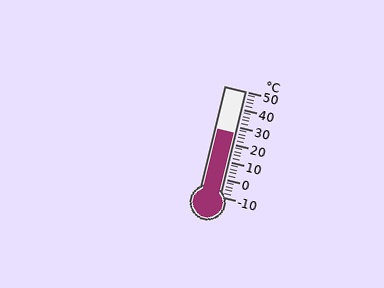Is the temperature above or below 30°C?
The temperature is below 30°C.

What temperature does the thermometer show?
The thermometer shows approximately 26°C.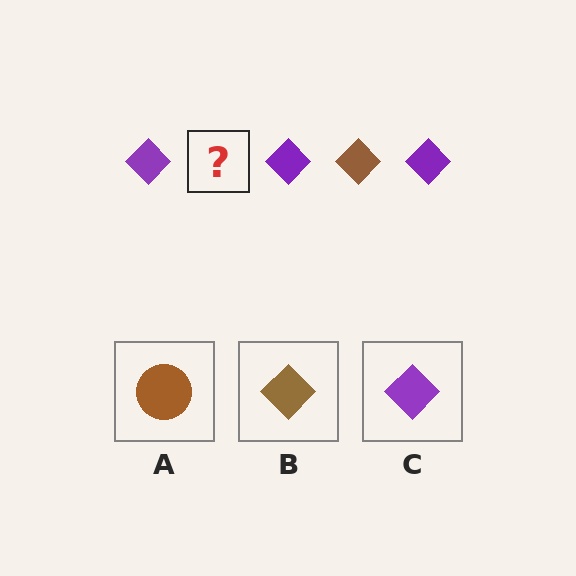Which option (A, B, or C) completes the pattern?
B.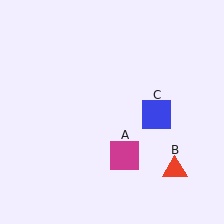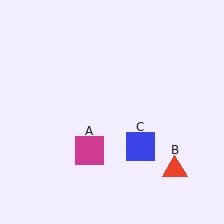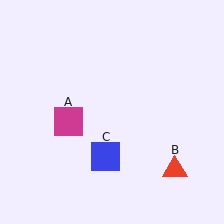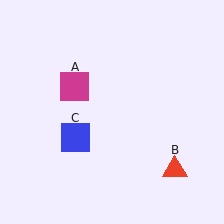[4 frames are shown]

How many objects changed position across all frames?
2 objects changed position: magenta square (object A), blue square (object C).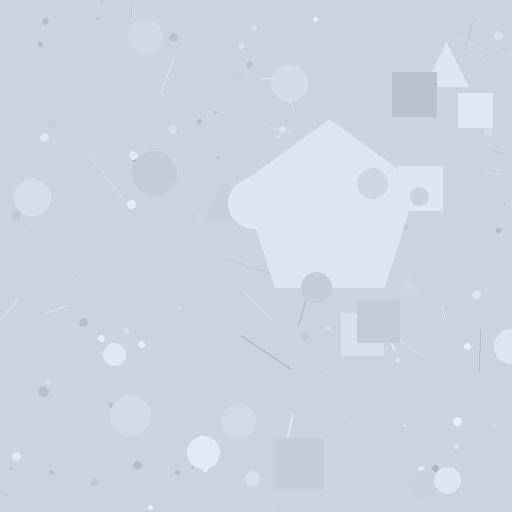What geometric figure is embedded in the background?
A pentagon is embedded in the background.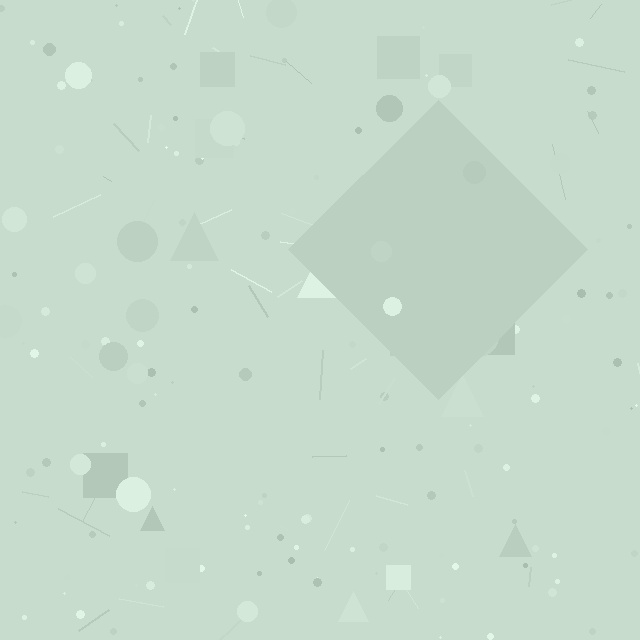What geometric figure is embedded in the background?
A diamond is embedded in the background.